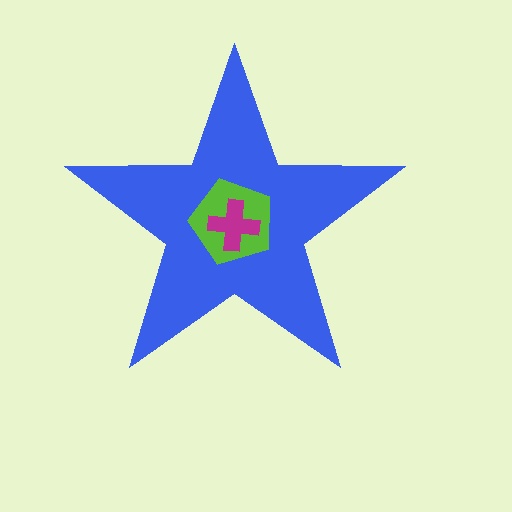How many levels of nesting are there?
3.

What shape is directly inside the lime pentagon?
The magenta cross.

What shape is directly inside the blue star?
The lime pentagon.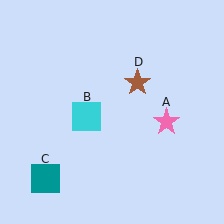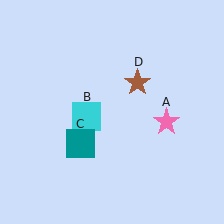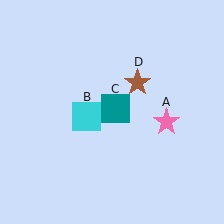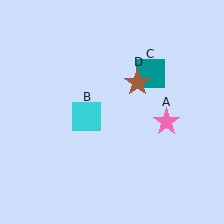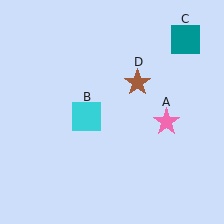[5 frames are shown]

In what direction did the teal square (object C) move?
The teal square (object C) moved up and to the right.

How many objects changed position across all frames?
1 object changed position: teal square (object C).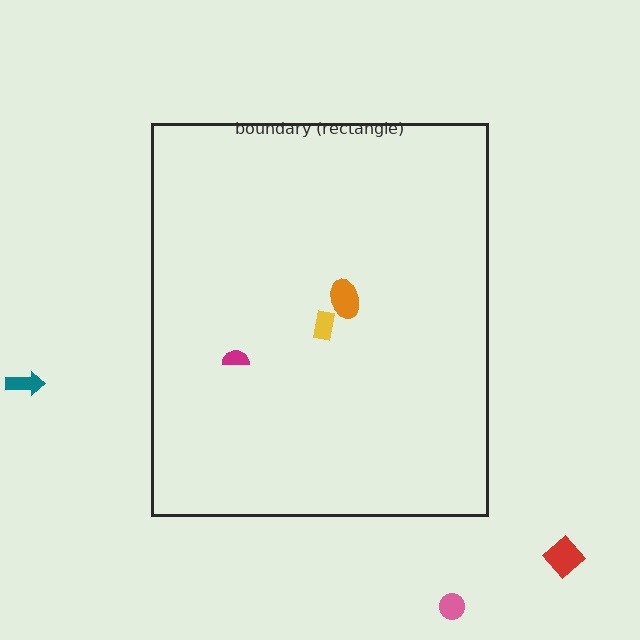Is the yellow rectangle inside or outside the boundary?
Inside.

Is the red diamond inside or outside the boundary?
Outside.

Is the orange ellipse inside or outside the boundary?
Inside.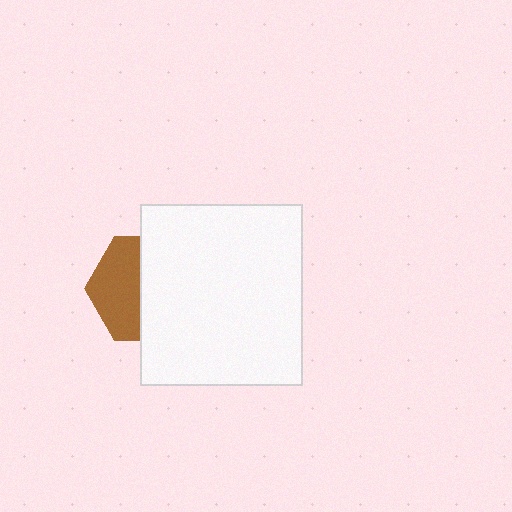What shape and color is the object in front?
The object in front is a white rectangle.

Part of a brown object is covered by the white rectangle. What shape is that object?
It is a hexagon.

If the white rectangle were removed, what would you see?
You would see the complete brown hexagon.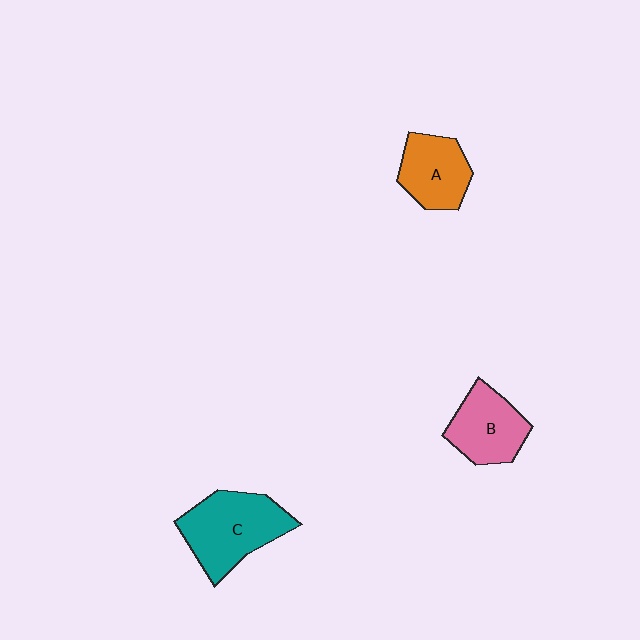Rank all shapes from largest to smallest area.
From largest to smallest: C (teal), B (pink), A (orange).